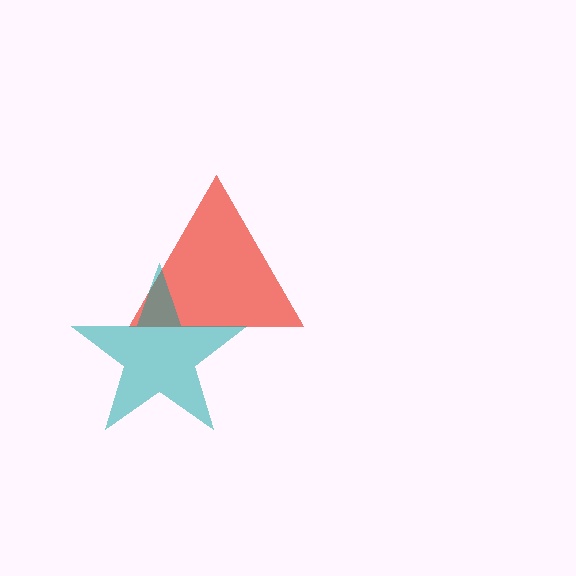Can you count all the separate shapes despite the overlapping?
Yes, there are 2 separate shapes.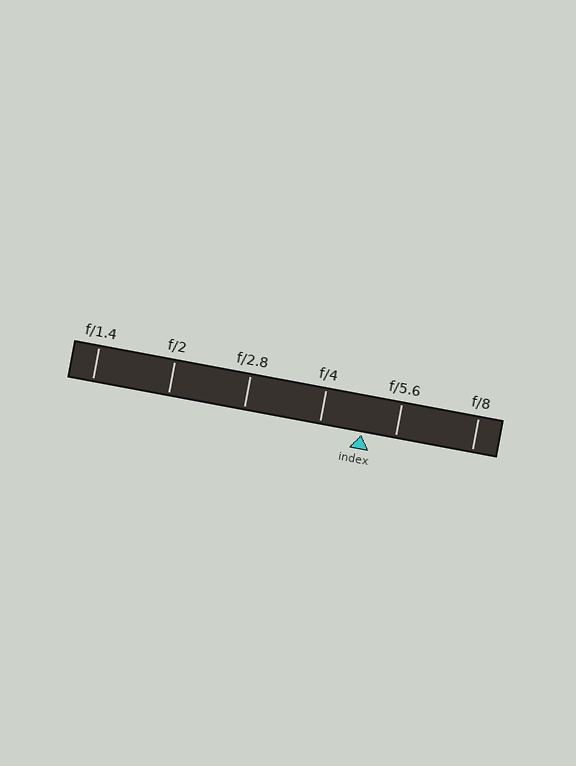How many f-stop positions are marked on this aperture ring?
There are 6 f-stop positions marked.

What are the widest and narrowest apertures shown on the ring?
The widest aperture shown is f/1.4 and the narrowest is f/8.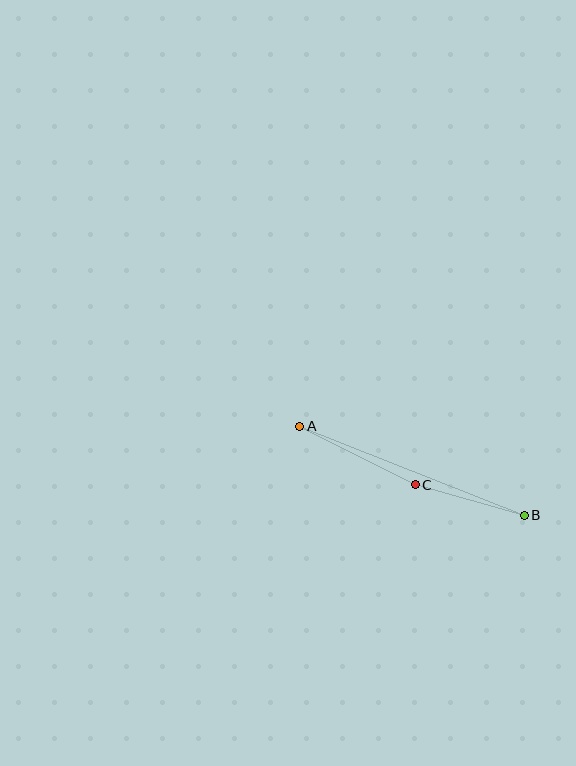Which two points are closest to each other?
Points B and C are closest to each other.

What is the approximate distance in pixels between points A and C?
The distance between A and C is approximately 130 pixels.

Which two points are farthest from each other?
Points A and B are farthest from each other.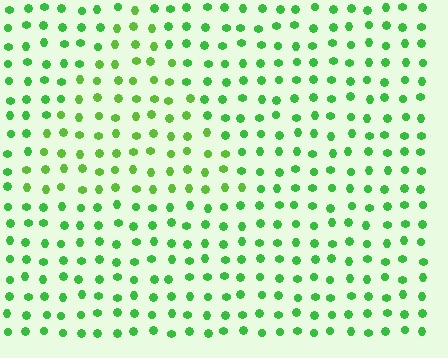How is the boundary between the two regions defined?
The boundary is defined purely by a slight shift in hue (about 20 degrees). Spacing, size, and orientation are identical on both sides.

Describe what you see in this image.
The image is filled with small green elements in a uniform arrangement. A triangle-shaped region is visible where the elements are tinted to a slightly different hue, forming a subtle color boundary.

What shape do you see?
I see a triangle.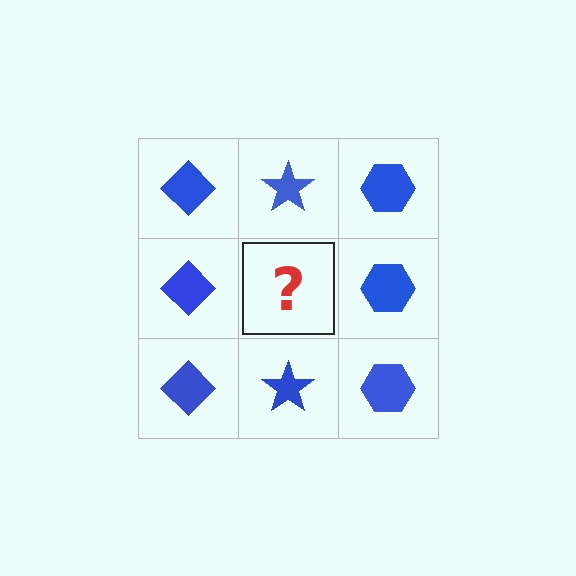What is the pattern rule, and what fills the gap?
The rule is that each column has a consistent shape. The gap should be filled with a blue star.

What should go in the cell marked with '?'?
The missing cell should contain a blue star.